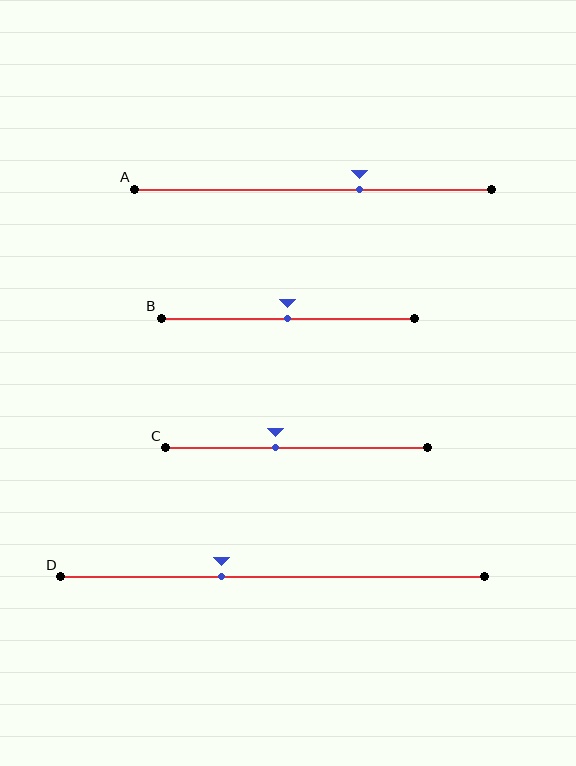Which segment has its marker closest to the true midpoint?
Segment B has its marker closest to the true midpoint.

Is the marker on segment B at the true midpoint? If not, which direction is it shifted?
Yes, the marker on segment B is at the true midpoint.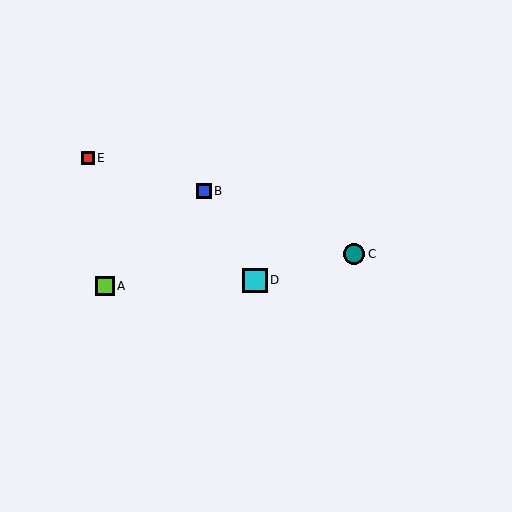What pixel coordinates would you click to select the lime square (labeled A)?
Click at (105, 286) to select the lime square A.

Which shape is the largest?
The cyan square (labeled D) is the largest.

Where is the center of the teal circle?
The center of the teal circle is at (354, 254).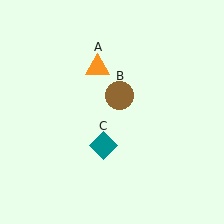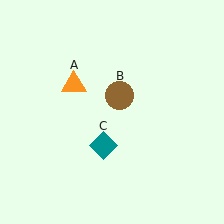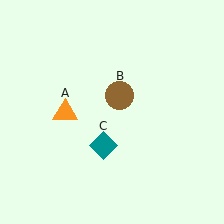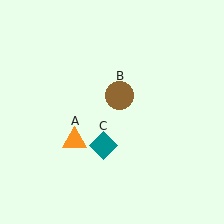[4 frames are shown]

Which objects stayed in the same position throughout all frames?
Brown circle (object B) and teal diamond (object C) remained stationary.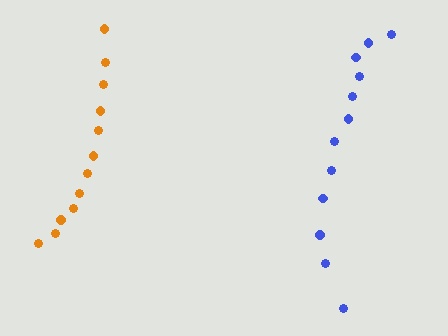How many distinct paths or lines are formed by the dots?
There are 2 distinct paths.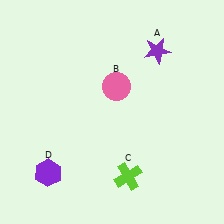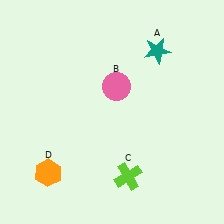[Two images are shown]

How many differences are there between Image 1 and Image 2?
There are 2 differences between the two images.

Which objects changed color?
A changed from purple to teal. D changed from purple to orange.